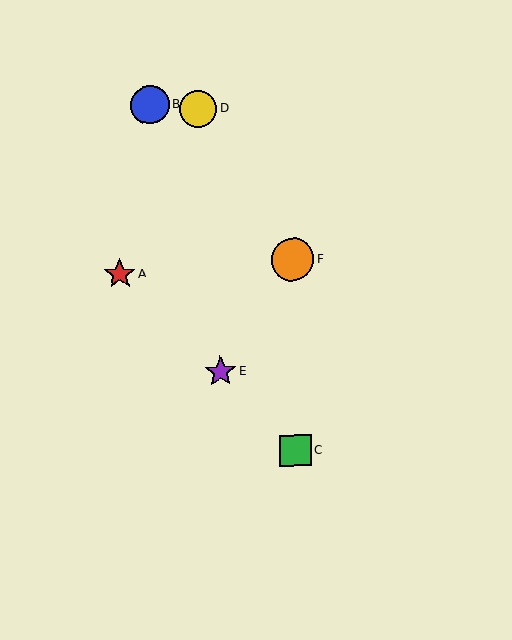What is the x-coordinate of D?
Object D is at x≈198.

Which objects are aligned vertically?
Objects C, F are aligned vertically.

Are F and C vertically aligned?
Yes, both are at x≈293.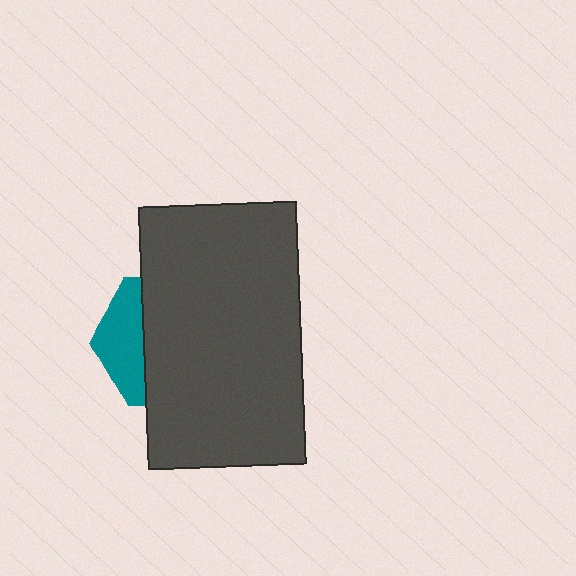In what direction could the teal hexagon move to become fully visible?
The teal hexagon could move left. That would shift it out from behind the dark gray rectangle entirely.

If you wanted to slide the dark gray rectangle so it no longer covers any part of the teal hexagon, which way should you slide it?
Slide it right — that is the most direct way to separate the two shapes.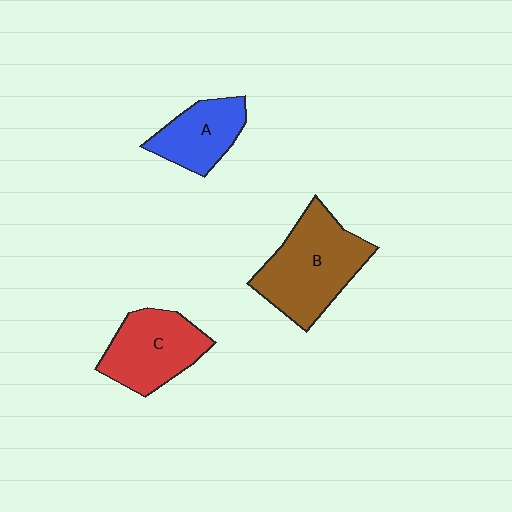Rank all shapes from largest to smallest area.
From largest to smallest: B (brown), C (red), A (blue).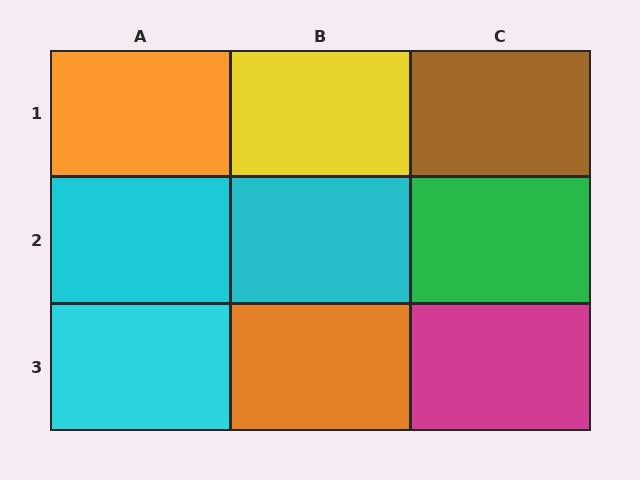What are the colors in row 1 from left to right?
Orange, yellow, brown.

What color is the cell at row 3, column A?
Cyan.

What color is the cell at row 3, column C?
Magenta.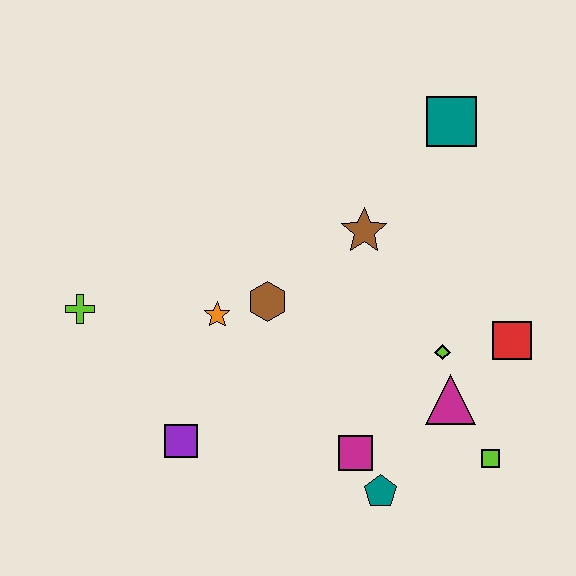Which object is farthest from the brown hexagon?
The lime square is farthest from the brown hexagon.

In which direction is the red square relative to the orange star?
The red square is to the right of the orange star.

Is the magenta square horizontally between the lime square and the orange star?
Yes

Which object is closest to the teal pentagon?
The magenta square is closest to the teal pentagon.